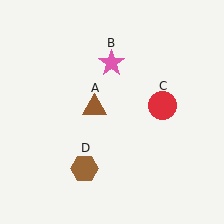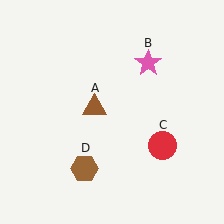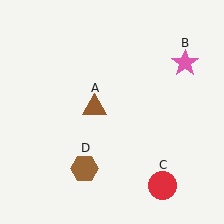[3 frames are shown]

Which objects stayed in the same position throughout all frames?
Brown triangle (object A) and brown hexagon (object D) remained stationary.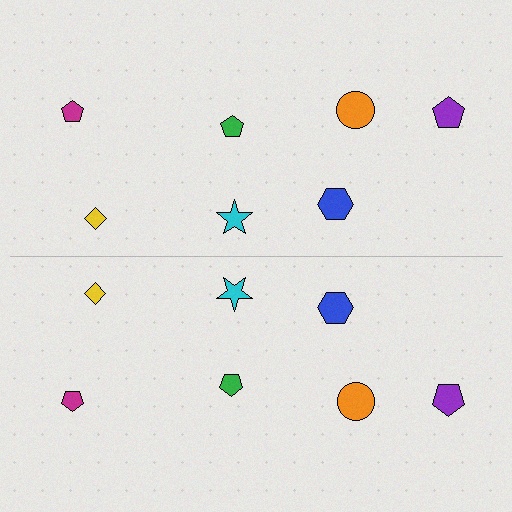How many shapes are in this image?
There are 14 shapes in this image.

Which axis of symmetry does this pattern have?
The pattern has a horizontal axis of symmetry running through the center of the image.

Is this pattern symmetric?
Yes, this pattern has bilateral (reflection) symmetry.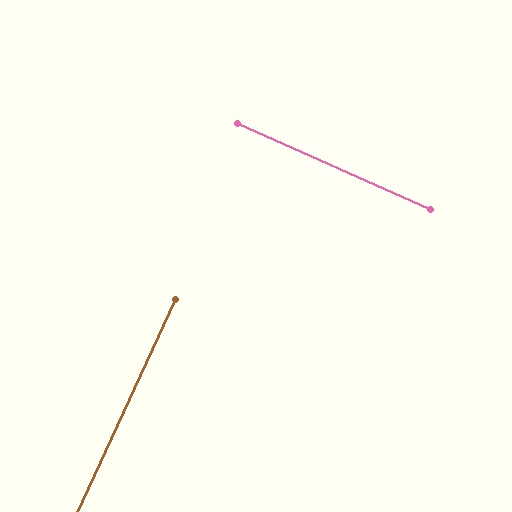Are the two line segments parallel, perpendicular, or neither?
Perpendicular — they meet at approximately 89°.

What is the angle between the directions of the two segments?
Approximately 89 degrees.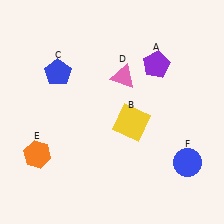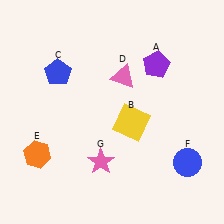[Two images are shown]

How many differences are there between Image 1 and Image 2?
There is 1 difference between the two images.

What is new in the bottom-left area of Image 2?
A pink star (G) was added in the bottom-left area of Image 2.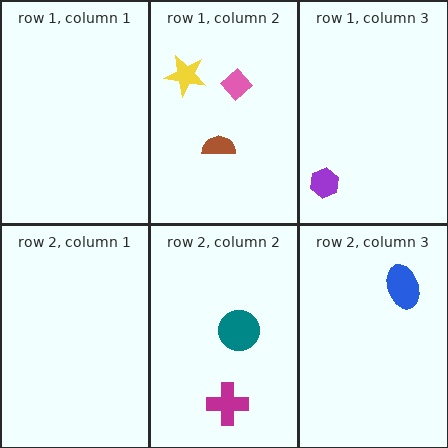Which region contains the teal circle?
The row 2, column 2 region.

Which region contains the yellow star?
The row 1, column 2 region.